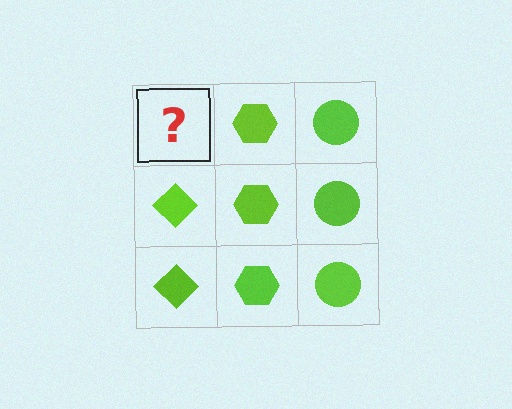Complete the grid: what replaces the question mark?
The question mark should be replaced with a lime diamond.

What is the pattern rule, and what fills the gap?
The rule is that each column has a consistent shape. The gap should be filled with a lime diamond.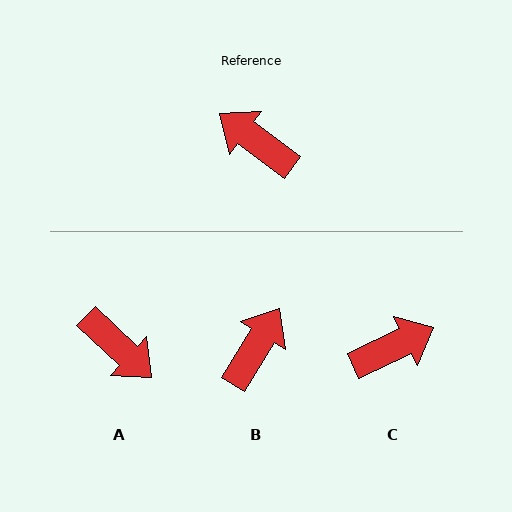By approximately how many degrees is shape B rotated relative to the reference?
Approximately 85 degrees clockwise.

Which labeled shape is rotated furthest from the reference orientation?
A, about 173 degrees away.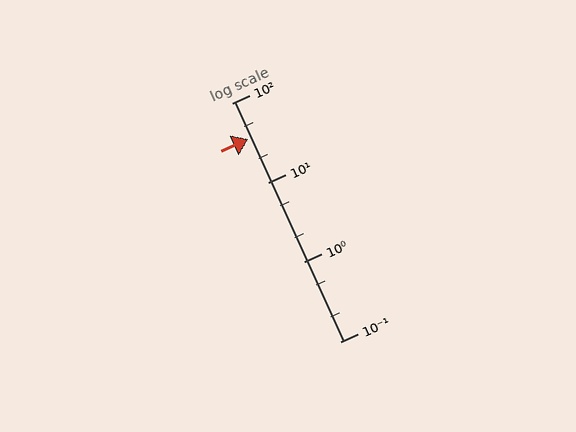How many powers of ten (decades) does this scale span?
The scale spans 3 decades, from 0.1 to 100.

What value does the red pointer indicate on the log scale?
The pointer indicates approximately 35.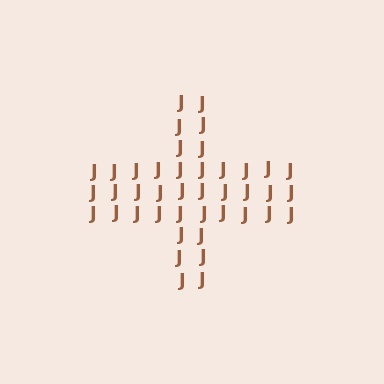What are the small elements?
The small elements are letter J's.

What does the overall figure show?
The overall figure shows a cross.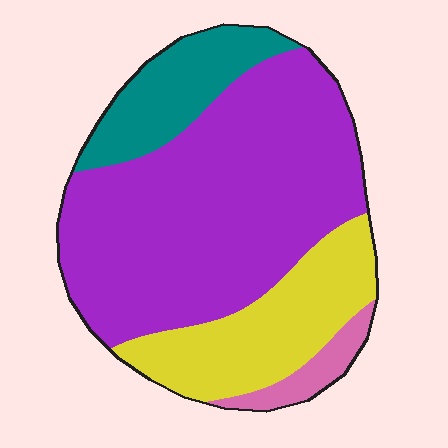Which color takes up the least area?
Pink, at roughly 5%.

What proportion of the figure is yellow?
Yellow takes up about one fifth (1/5) of the figure.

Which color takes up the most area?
Purple, at roughly 60%.